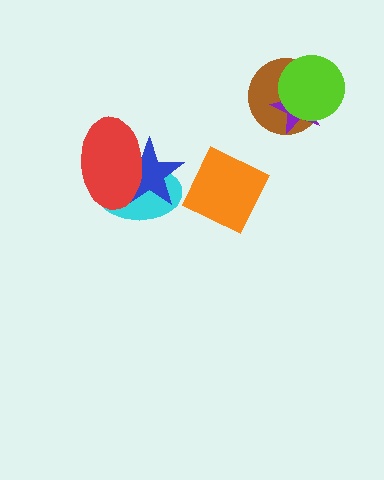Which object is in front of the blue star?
The red ellipse is in front of the blue star.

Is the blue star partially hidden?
Yes, it is partially covered by another shape.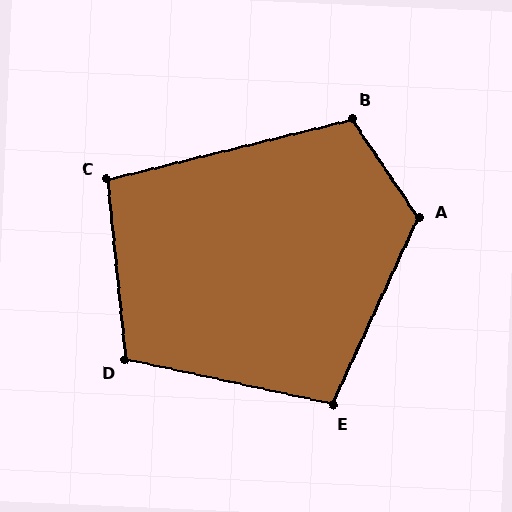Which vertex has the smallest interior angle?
C, at approximately 98 degrees.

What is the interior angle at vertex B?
Approximately 110 degrees (obtuse).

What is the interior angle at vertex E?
Approximately 103 degrees (obtuse).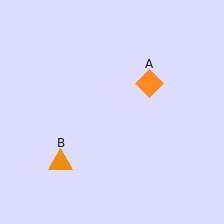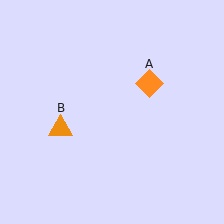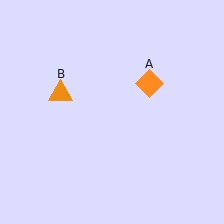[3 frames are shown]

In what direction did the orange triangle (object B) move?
The orange triangle (object B) moved up.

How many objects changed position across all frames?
1 object changed position: orange triangle (object B).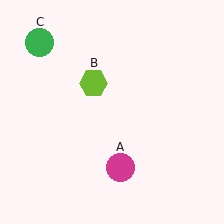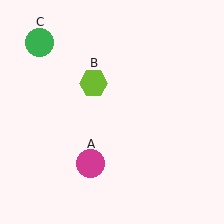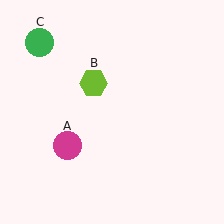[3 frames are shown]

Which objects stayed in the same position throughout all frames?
Lime hexagon (object B) and green circle (object C) remained stationary.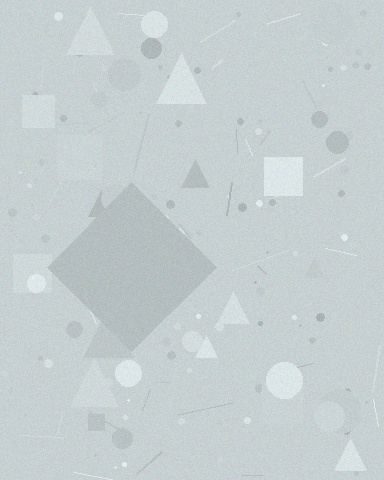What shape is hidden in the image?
A diamond is hidden in the image.